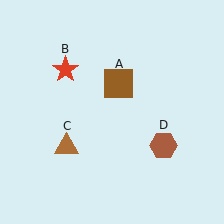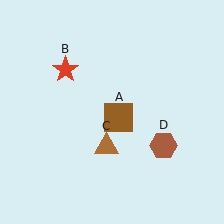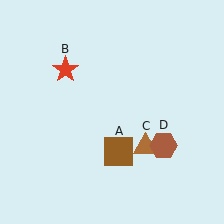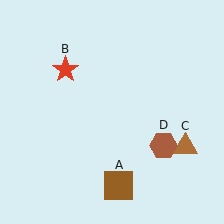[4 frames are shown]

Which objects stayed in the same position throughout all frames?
Red star (object B) and brown hexagon (object D) remained stationary.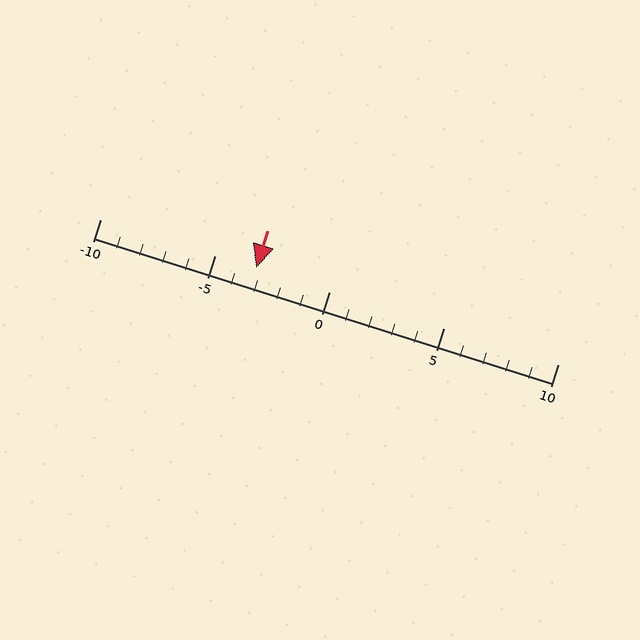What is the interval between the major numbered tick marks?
The major tick marks are spaced 5 units apart.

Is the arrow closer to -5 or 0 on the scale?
The arrow is closer to -5.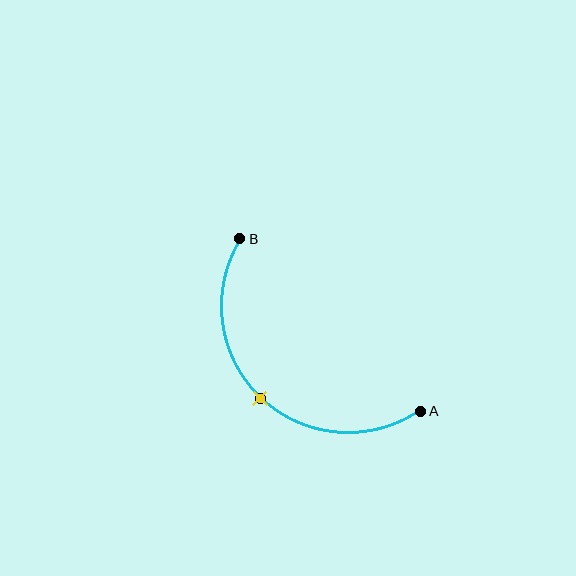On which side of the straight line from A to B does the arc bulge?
The arc bulges below and to the left of the straight line connecting A and B.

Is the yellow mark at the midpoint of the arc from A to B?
Yes. The yellow mark lies on the arc at equal arc-length from both A and B — it is the arc midpoint.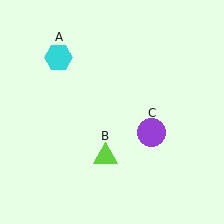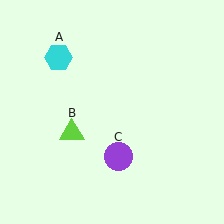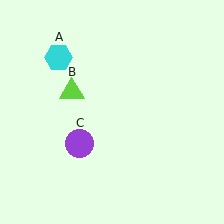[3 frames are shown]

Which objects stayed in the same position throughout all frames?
Cyan hexagon (object A) remained stationary.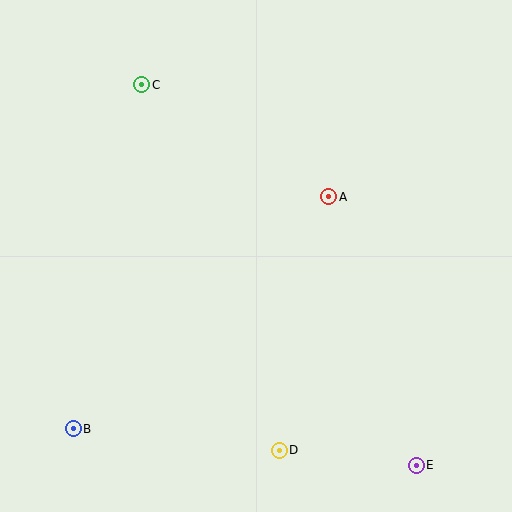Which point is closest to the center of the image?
Point A at (329, 197) is closest to the center.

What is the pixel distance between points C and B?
The distance between C and B is 351 pixels.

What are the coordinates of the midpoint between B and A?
The midpoint between B and A is at (201, 313).